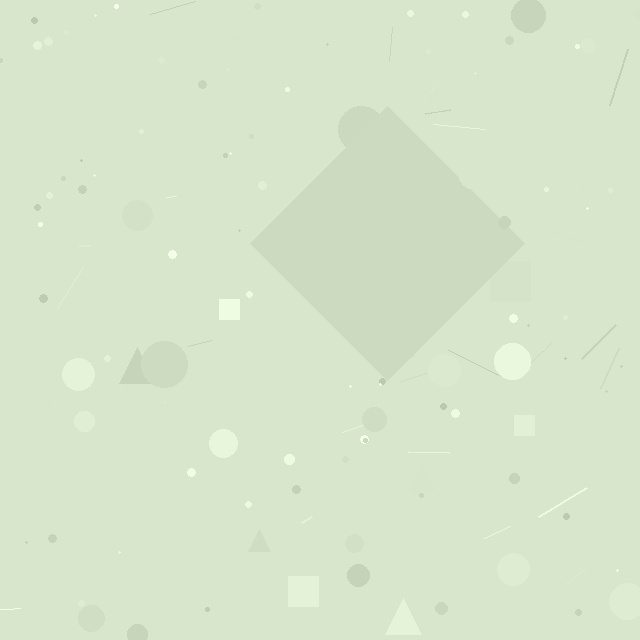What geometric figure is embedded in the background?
A diamond is embedded in the background.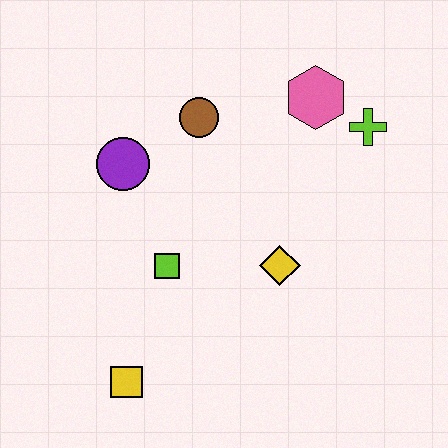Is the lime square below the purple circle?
Yes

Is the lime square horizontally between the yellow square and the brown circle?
Yes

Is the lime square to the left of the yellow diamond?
Yes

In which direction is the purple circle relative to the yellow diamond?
The purple circle is to the left of the yellow diamond.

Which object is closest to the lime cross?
The pink hexagon is closest to the lime cross.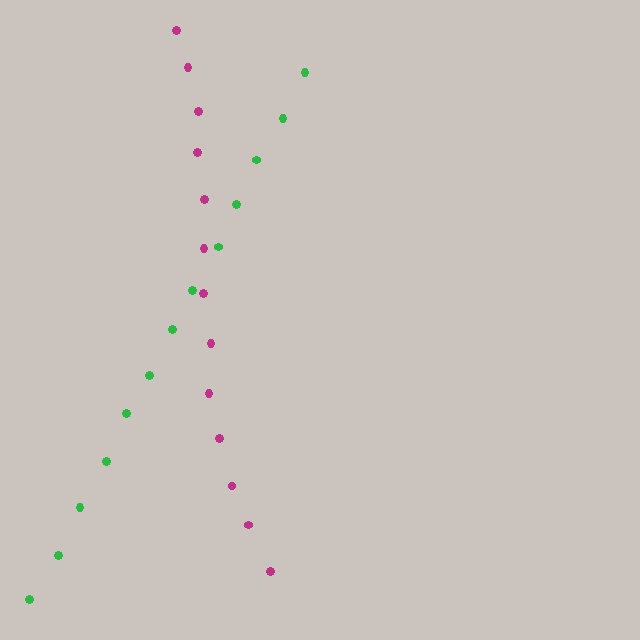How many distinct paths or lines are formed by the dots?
There are 2 distinct paths.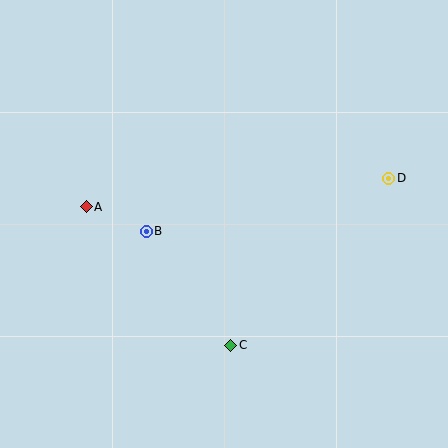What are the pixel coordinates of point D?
Point D is at (389, 178).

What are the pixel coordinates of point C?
Point C is at (231, 345).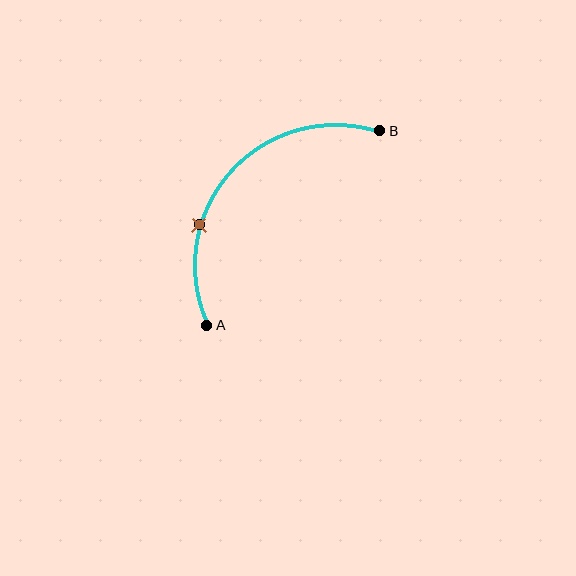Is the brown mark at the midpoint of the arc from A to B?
No. The brown mark lies on the arc but is closer to endpoint A. The arc midpoint would be at the point on the curve equidistant along the arc from both A and B.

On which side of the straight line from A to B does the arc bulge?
The arc bulges above and to the left of the straight line connecting A and B.